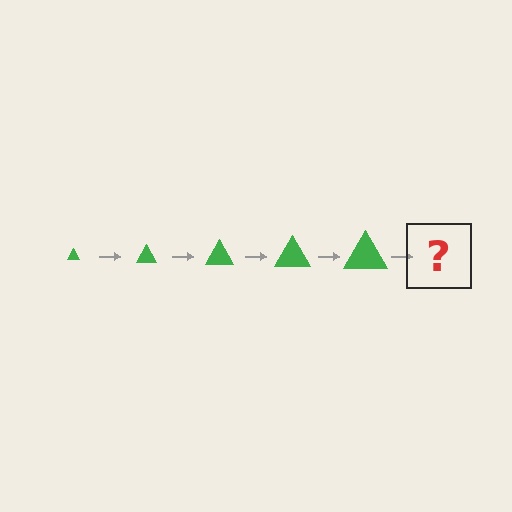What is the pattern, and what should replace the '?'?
The pattern is that the triangle gets progressively larger each step. The '?' should be a green triangle, larger than the previous one.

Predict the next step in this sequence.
The next step is a green triangle, larger than the previous one.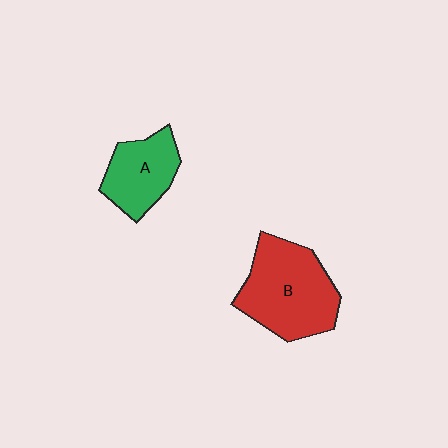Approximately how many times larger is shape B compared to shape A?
Approximately 1.6 times.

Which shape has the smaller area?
Shape A (green).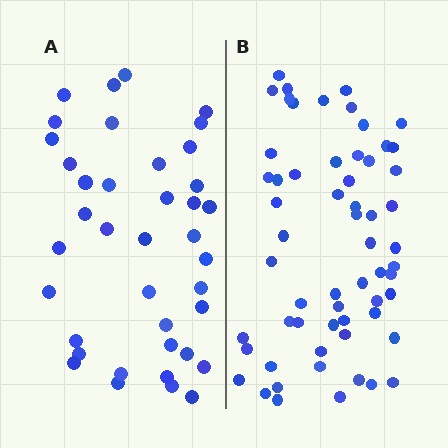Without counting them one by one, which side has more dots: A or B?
Region B (the right region) has more dots.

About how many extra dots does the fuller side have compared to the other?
Region B has approximately 20 more dots than region A.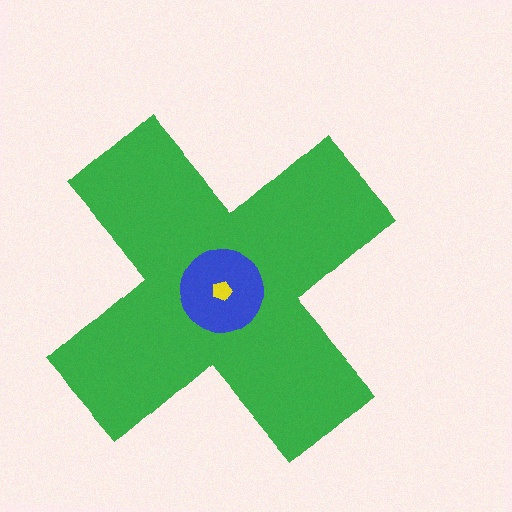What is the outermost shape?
The green cross.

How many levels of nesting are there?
3.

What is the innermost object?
The yellow pentagon.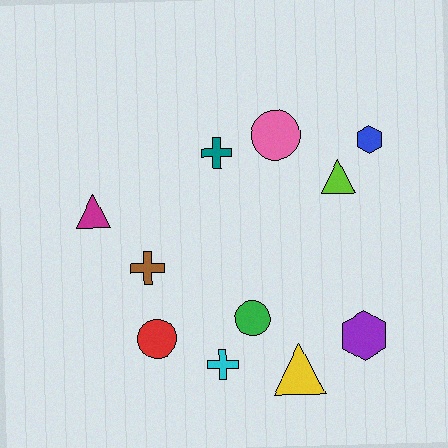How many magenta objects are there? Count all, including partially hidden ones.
There is 1 magenta object.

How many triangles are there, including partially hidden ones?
There are 3 triangles.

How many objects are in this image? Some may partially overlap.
There are 11 objects.